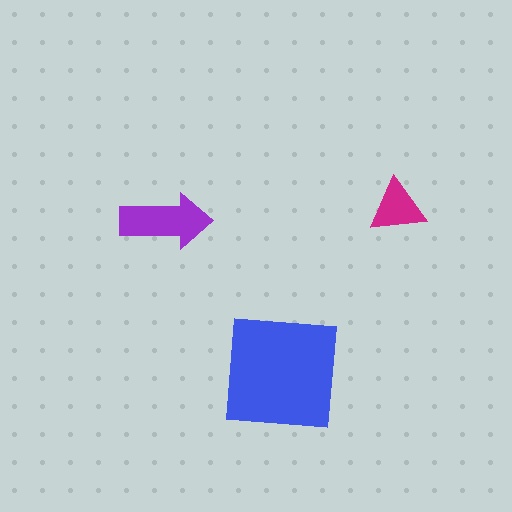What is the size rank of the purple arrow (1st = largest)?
2nd.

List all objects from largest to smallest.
The blue square, the purple arrow, the magenta triangle.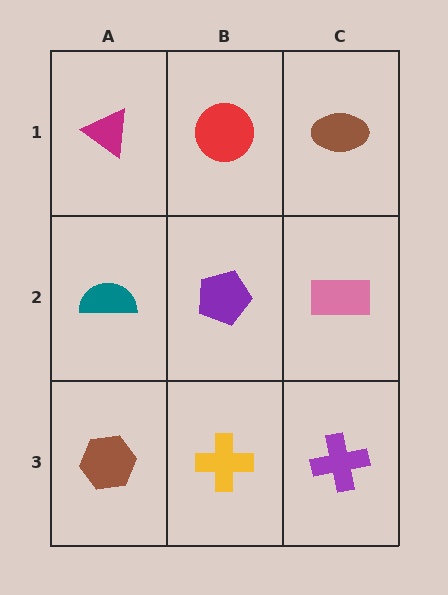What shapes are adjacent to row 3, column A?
A teal semicircle (row 2, column A), a yellow cross (row 3, column B).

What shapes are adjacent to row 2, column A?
A magenta triangle (row 1, column A), a brown hexagon (row 3, column A), a purple pentagon (row 2, column B).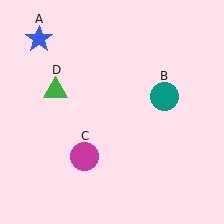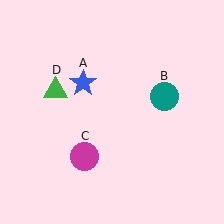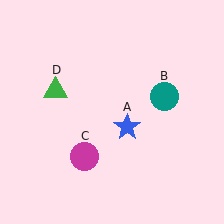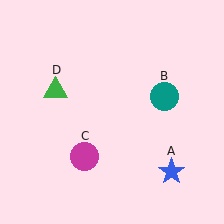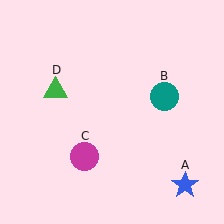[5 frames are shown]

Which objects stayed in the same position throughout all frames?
Teal circle (object B) and magenta circle (object C) and green triangle (object D) remained stationary.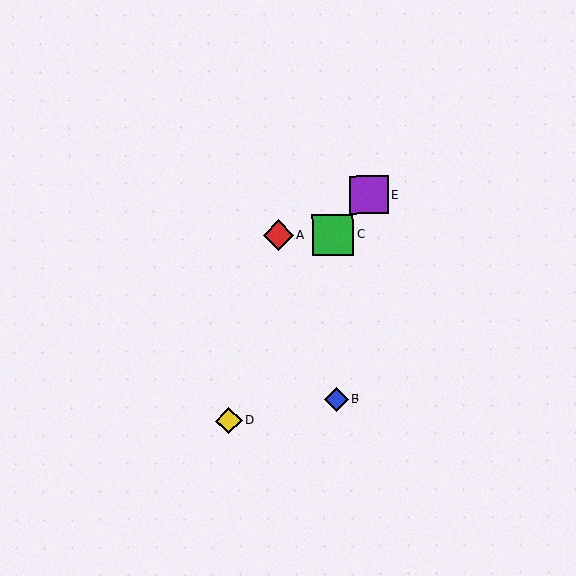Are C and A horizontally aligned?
Yes, both are at y≈235.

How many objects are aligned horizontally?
2 objects (A, C) are aligned horizontally.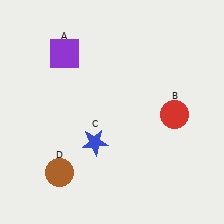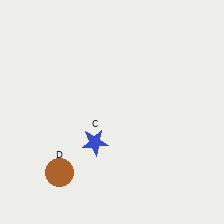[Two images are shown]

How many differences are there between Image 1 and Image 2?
There are 2 differences between the two images.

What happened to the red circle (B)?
The red circle (B) was removed in Image 2. It was in the bottom-right area of Image 1.